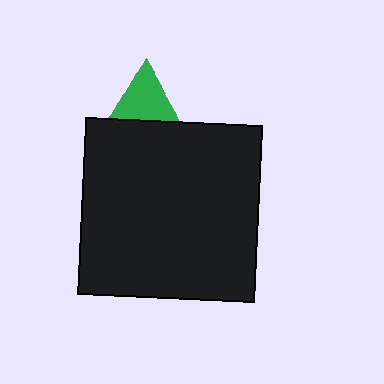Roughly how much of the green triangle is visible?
About half of it is visible (roughly 45%).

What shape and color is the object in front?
The object in front is a black square.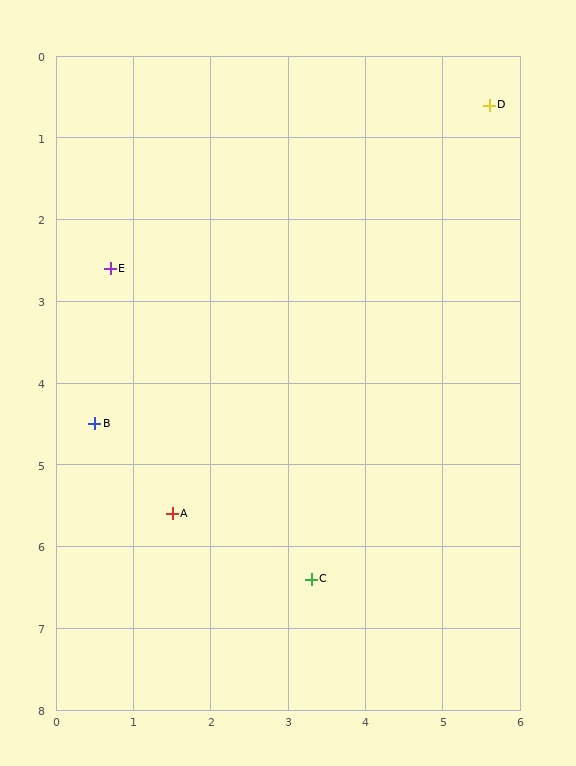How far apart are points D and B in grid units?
Points D and B are about 6.4 grid units apart.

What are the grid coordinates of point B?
Point B is at approximately (0.5, 4.5).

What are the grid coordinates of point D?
Point D is at approximately (5.6, 0.6).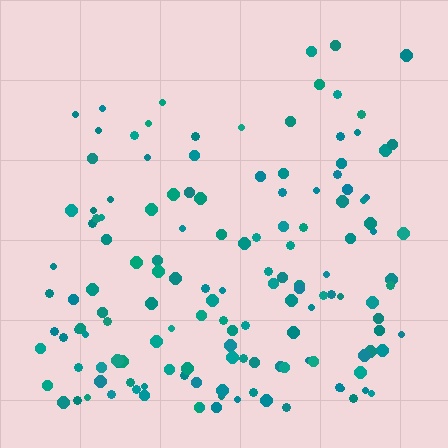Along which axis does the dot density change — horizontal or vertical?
Vertical.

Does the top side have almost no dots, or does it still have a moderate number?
Still a moderate number, just noticeably fewer than the bottom.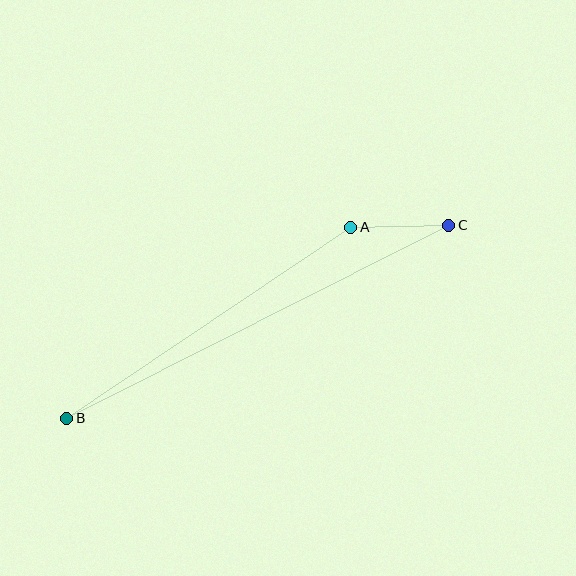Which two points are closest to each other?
Points A and C are closest to each other.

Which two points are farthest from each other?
Points B and C are farthest from each other.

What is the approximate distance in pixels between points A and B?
The distance between A and B is approximately 342 pixels.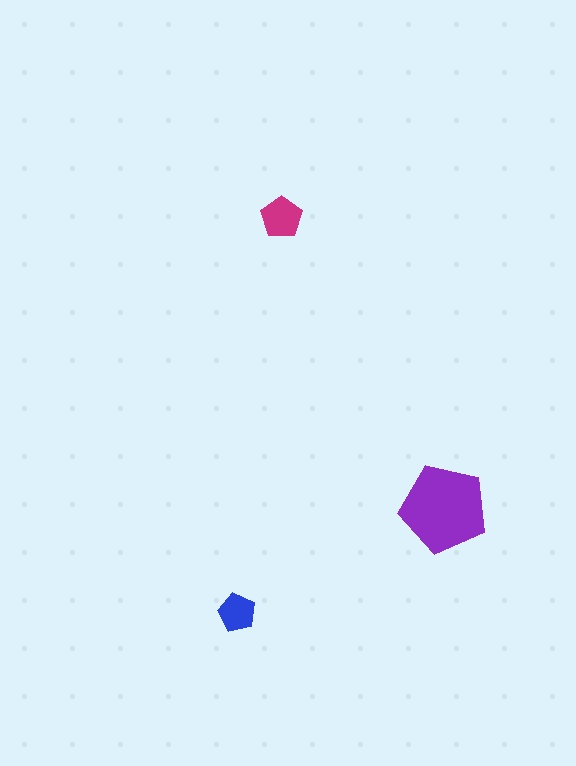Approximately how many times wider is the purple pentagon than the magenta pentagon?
About 2 times wider.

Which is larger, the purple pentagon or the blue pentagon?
The purple one.